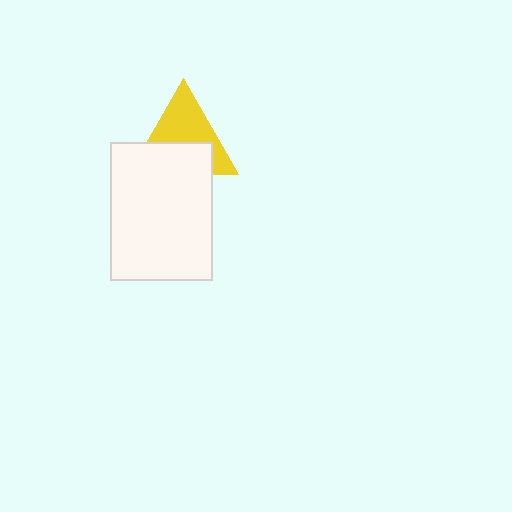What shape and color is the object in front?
The object in front is a white rectangle.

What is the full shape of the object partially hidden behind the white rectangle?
The partially hidden object is a yellow triangle.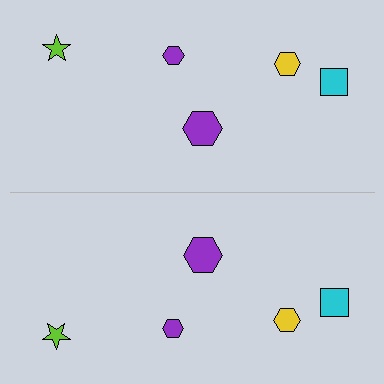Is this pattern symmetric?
Yes, this pattern has bilateral (reflection) symmetry.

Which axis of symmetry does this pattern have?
The pattern has a horizontal axis of symmetry running through the center of the image.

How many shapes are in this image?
There are 10 shapes in this image.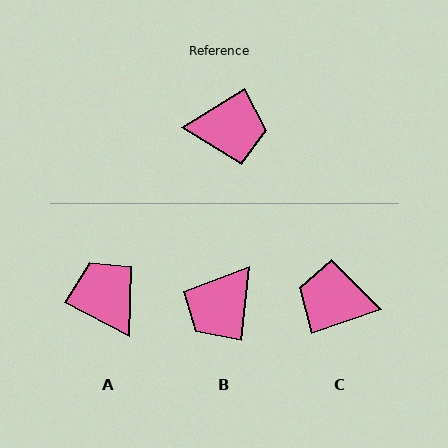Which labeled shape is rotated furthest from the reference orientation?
C, about 167 degrees away.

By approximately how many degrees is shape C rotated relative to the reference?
Approximately 167 degrees counter-clockwise.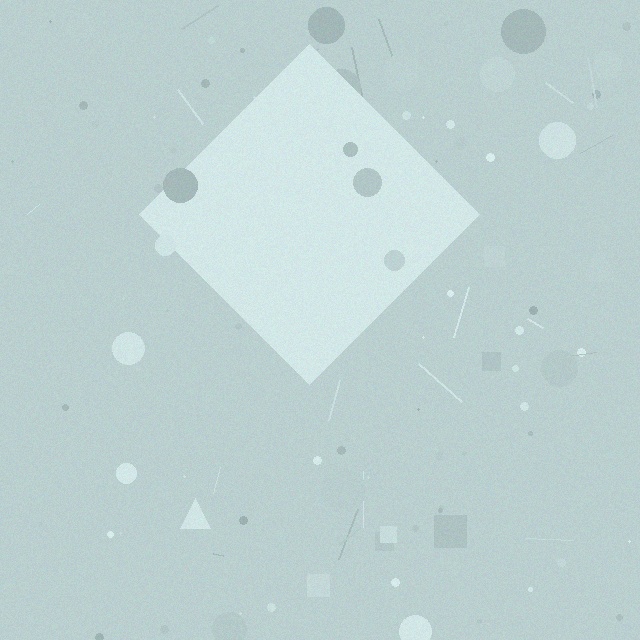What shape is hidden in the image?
A diamond is hidden in the image.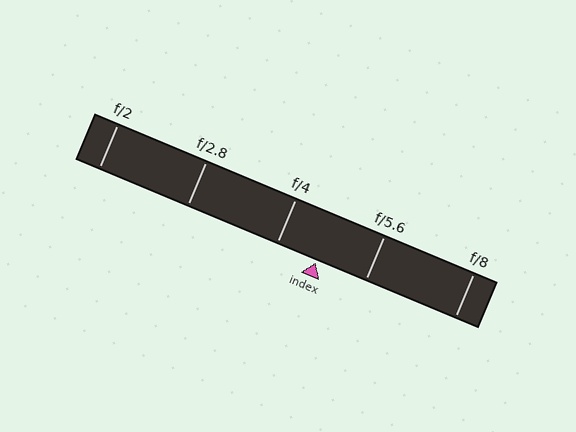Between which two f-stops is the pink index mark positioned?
The index mark is between f/4 and f/5.6.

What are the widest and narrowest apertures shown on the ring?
The widest aperture shown is f/2 and the narrowest is f/8.